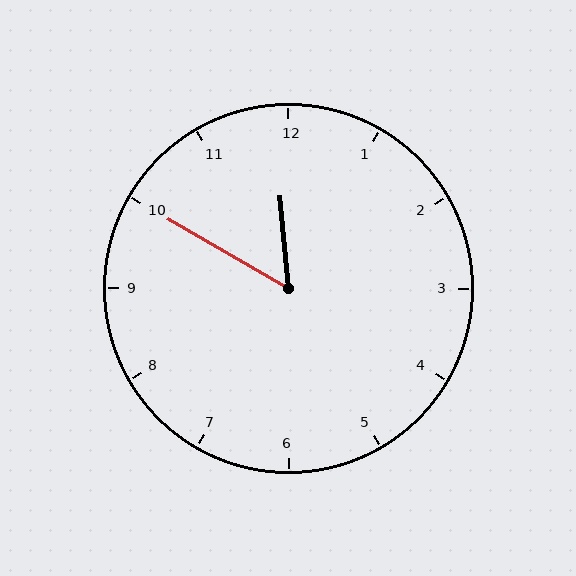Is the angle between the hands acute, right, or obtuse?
It is acute.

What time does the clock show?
11:50.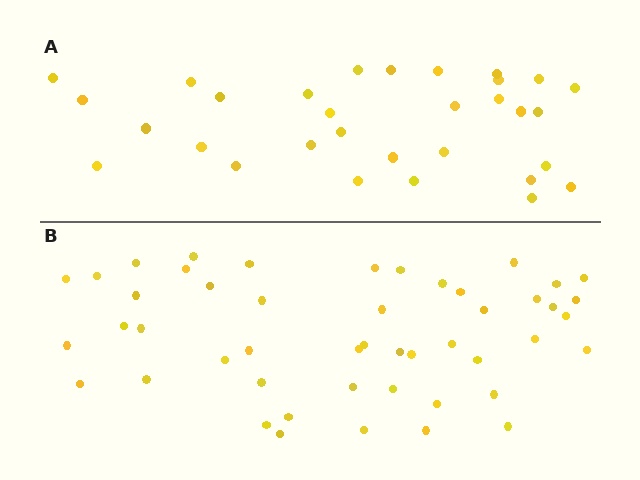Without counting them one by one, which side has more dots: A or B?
Region B (the bottom region) has more dots.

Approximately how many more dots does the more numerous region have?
Region B has approximately 15 more dots than region A.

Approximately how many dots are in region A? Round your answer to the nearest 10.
About 30 dots. (The exact count is 31, which rounds to 30.)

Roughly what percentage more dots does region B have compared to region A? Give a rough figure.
About 55% more.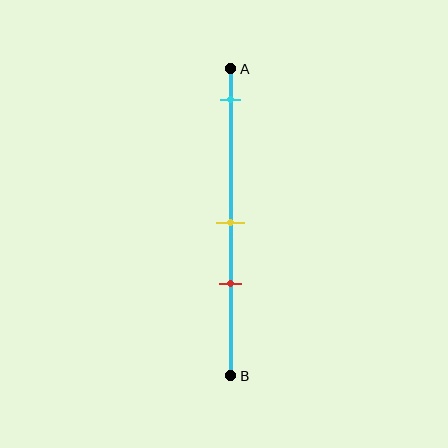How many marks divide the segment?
There are 3 marks dividing the segment.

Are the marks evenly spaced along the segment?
No, the marks are not evenly spaced.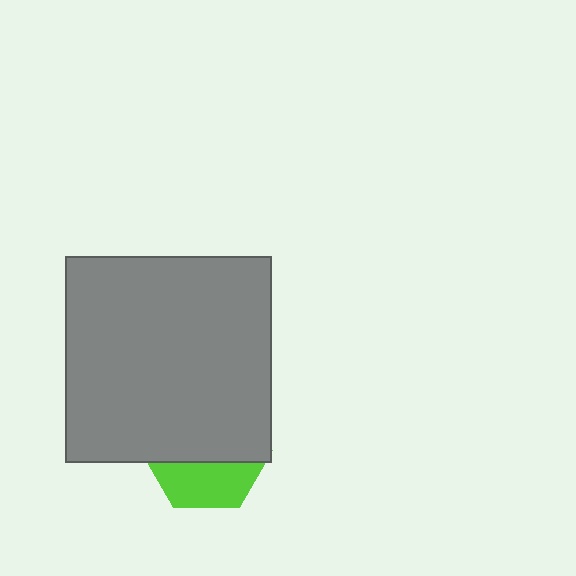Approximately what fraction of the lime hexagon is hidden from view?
Roughly 64% of the lime hexagon is hidden behind the gray square.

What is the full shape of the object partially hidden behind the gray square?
The partially hidden object is a lime hexagon.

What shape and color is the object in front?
The object in front is a gray square.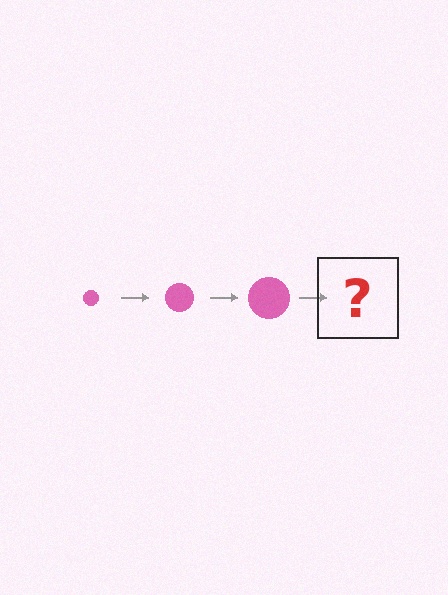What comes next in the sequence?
The next element should be a pink circle, larger than the previous one.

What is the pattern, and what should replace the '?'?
The pattern is that the circle gets progressively larger each step. The '?' should be a pink circle, larger than the previous one.